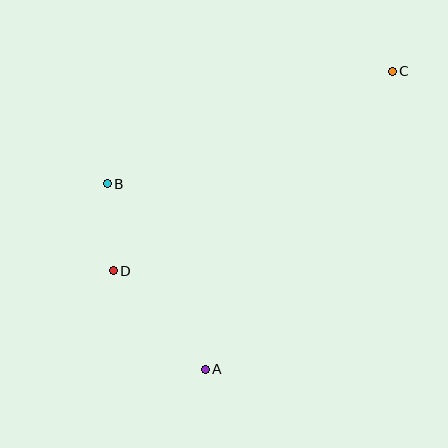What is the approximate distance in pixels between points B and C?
The distance between B and C is approximately 306 pixels.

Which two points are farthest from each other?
Points A and C are farthest from each other.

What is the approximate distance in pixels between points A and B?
The distance between A and B is approximately 210 pixels.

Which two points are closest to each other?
Points B and D are closest to each other.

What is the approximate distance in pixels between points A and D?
The distance between A and D is approximately 135 pixels.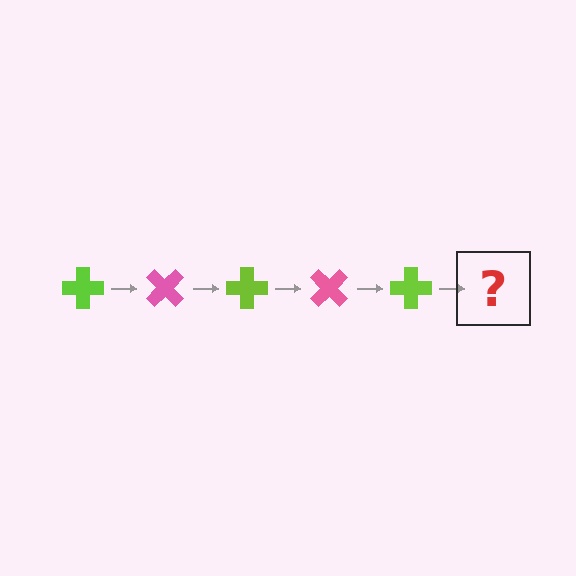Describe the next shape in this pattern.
It should be a pink cross, rotated 225 degrees from the start.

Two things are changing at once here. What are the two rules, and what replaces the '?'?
The two rules are that it rotates 45 degrees each step and the color cycles through lime and pink. The '?' should be a pink cross, rotated 225 degrees from the start.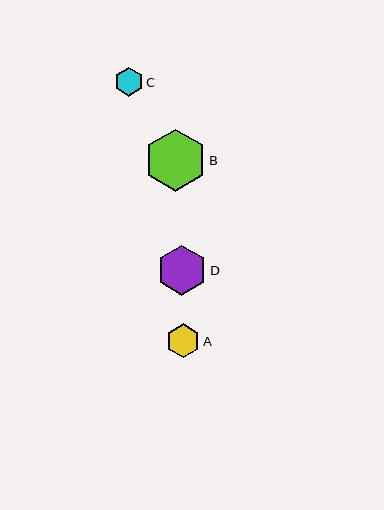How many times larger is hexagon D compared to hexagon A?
Hexagon D is approximately 1.5 times the size of hexagon A.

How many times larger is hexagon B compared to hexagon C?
Hexagon B is approximately 2.1 times the size of hexagon C.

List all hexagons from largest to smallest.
From largest to smallest: B, D, A, C.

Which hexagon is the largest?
Hexagon B is the largest with a size of approximately 62 pixels.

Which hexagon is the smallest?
Hexagon C is the smallest with a size of approximately 29 pixels.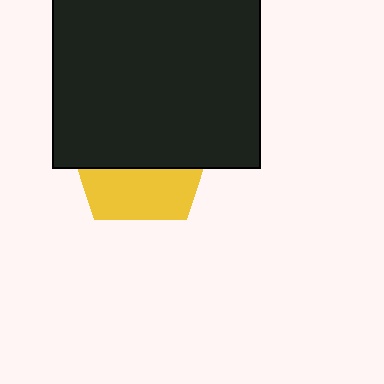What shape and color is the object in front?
The object in front is a black square.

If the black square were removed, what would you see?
You would see the complete yellow pentagon.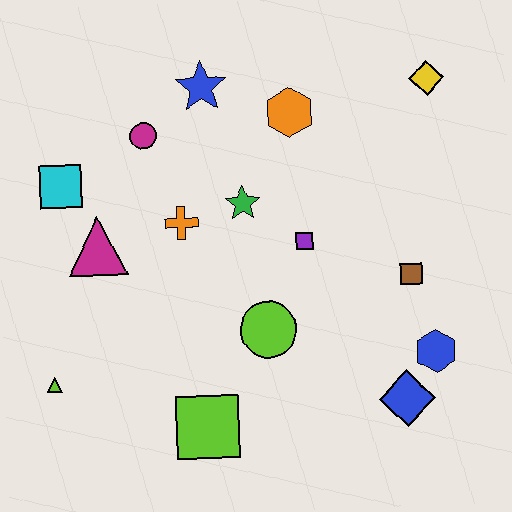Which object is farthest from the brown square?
The lime triangle is farthest from the brown square.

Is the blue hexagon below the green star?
Yes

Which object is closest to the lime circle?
The purple square is closest to the lime circle.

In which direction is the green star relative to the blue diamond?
The green star is above the blue diamond.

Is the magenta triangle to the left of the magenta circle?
Yes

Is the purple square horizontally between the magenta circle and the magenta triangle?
No